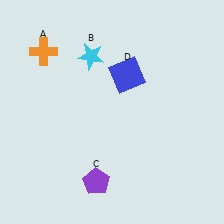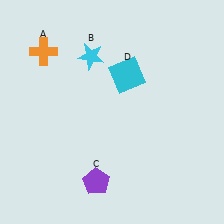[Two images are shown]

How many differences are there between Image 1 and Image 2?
There is 1 difference between the two images.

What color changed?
The square (D) changed from blue in Image 1 to cyan in Image 2.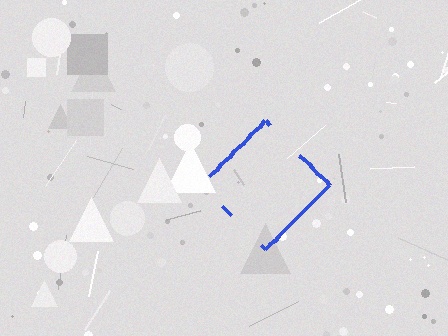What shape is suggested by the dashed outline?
The dashed outline suggests a diamond.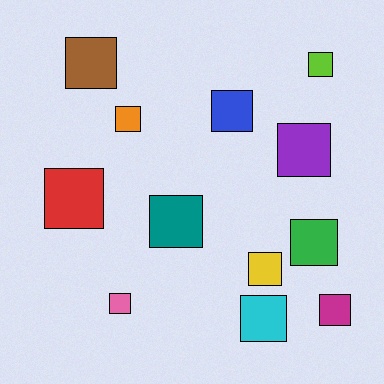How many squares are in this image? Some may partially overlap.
There are 12 squares.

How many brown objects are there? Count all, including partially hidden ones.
There is 1 brown object.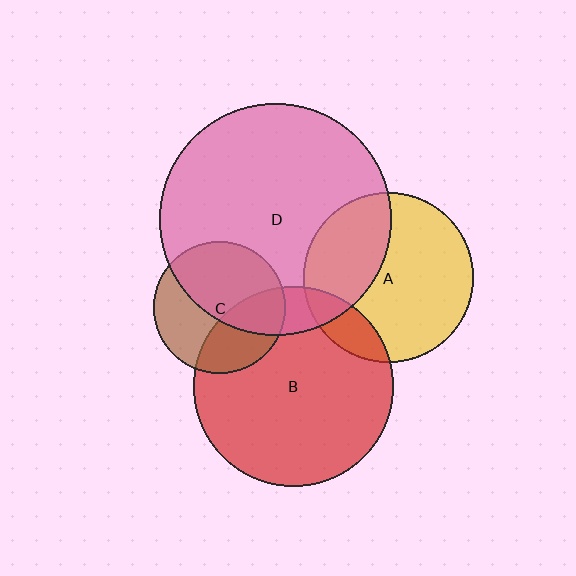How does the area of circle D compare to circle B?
Approximately 1.3 times.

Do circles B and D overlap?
Yes.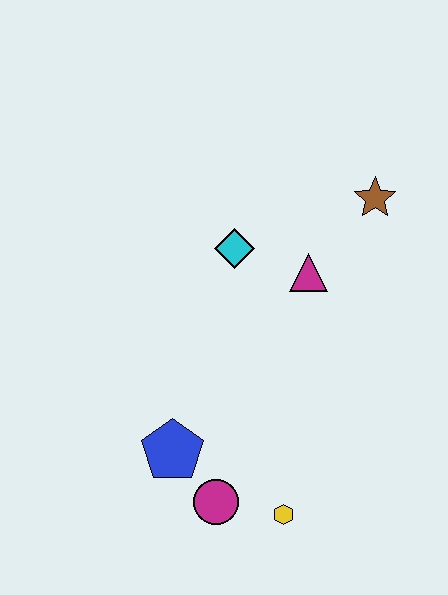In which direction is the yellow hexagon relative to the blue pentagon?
The yellow hexagon is to the right of the blue pentagon.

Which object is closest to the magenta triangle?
The cyan diamond is closest to the magenta triangle.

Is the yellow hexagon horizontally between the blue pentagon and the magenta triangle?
Yes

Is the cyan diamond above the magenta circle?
Yes